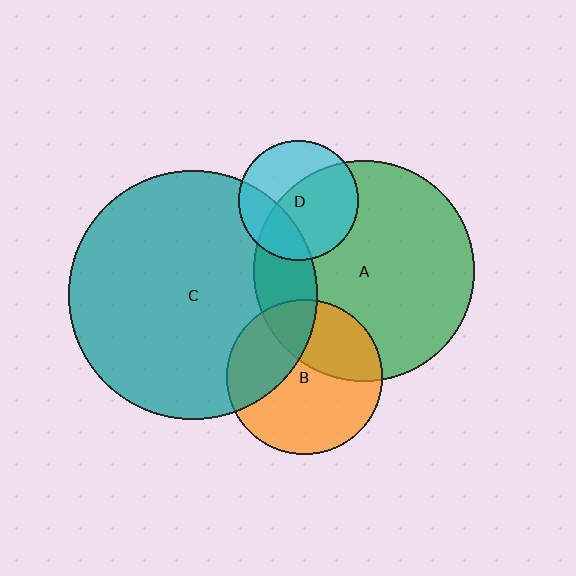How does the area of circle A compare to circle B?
Approximately 2.0 times.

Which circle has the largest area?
Circle C (teal).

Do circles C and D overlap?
Yes.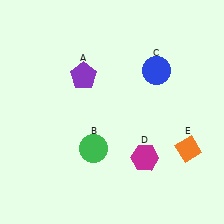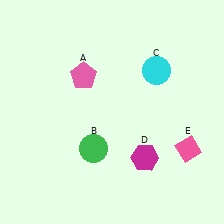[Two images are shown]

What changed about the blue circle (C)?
In Image 1, C is blue. In Image 2, it changed to cyan.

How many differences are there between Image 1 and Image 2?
There are 3 differences between the two images.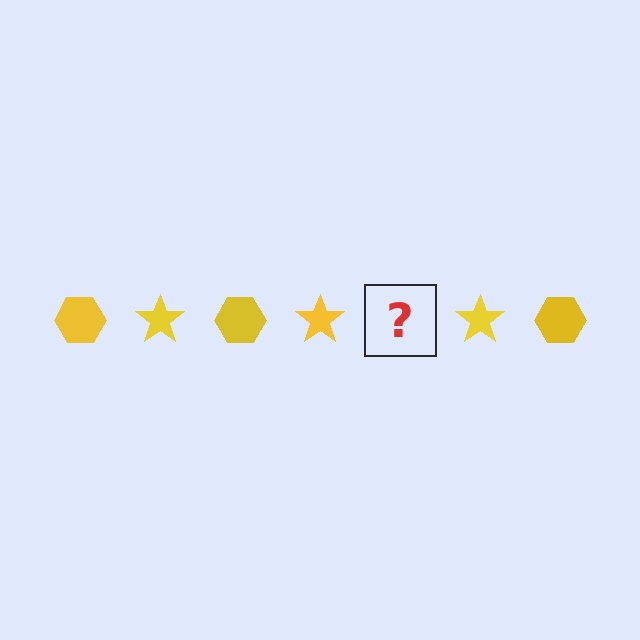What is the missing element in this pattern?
The missing element is a yellow hexagon.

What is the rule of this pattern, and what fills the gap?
The rule is that the pattern cycles through hexagon, star shapes in yellow. The gap should be filled with a yellow hexagon.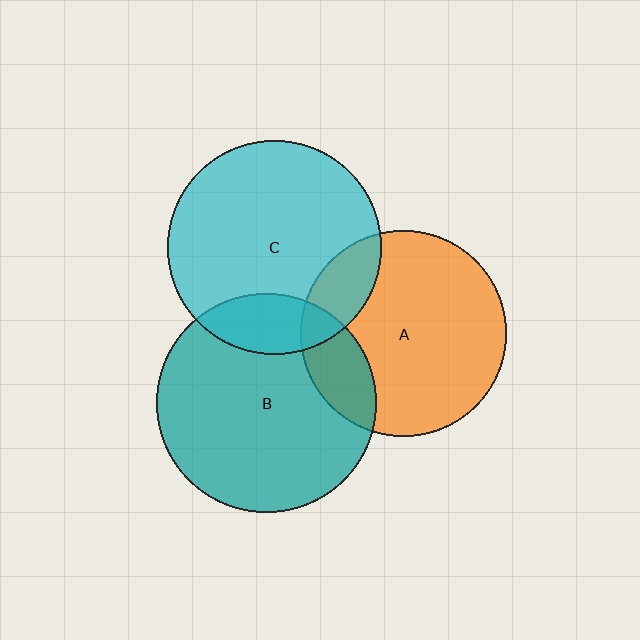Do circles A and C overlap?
Yes.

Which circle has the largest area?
Circle B (teal).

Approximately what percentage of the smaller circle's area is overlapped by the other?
Approximately 15%.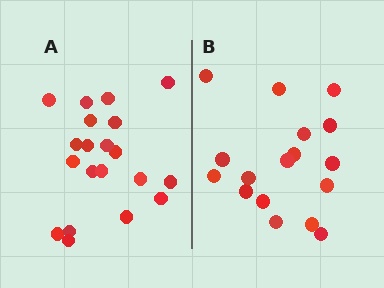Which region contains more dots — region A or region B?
Region A (the left region) has more dots.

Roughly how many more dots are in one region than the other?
Region A has just a few more — roughly 2 or 3 more dots than region B.